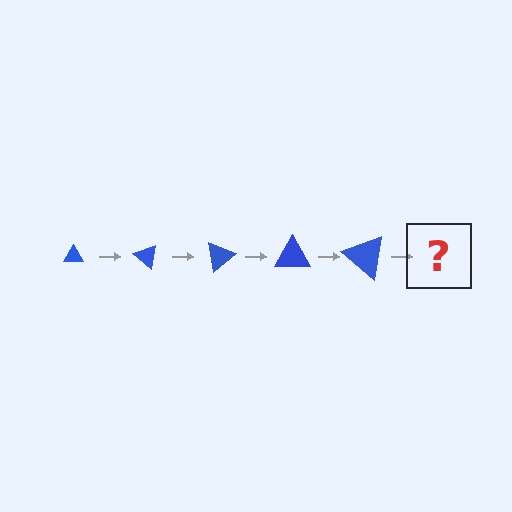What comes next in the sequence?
The next element should be a triangle, larger than the previous one and rotated 200 degrees from the start.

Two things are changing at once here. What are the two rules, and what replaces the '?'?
The two rules are that the triangle grows larger each step and it rotates 40 degrees each step. The '?' should be a triangle, larger than the previous one and rotated 200 degrees from the start.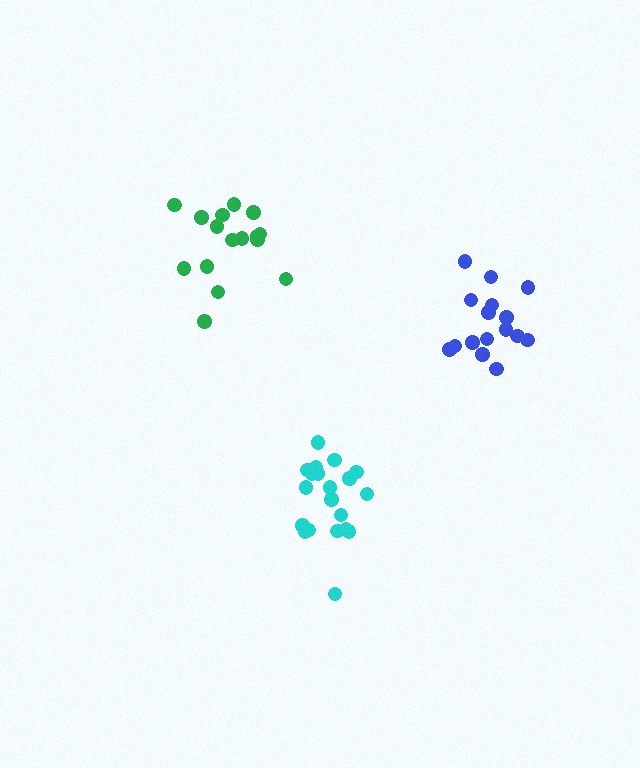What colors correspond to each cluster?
The clusters are colored: blue, cyan, green.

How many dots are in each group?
Group 1: 16 dots, Group 2: 20 dots, Group 3: 16 dots (52 total).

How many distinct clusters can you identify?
There are 3 distinct clusters.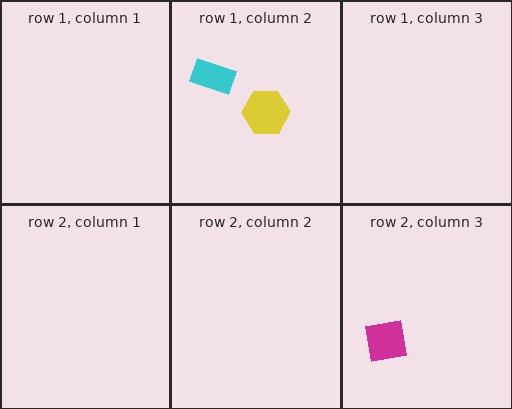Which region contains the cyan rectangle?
The row 1, column 2 region.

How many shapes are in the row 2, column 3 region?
1.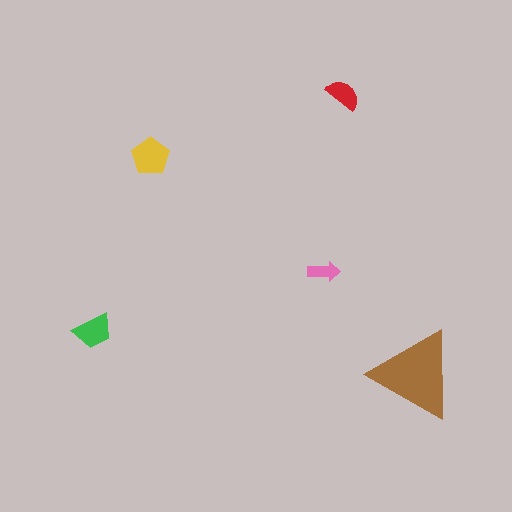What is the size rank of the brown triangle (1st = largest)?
1st.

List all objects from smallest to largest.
The pink arrow, the red semicircle, the green trapezoid, the yellow pentagon, the brown triangle.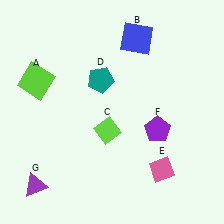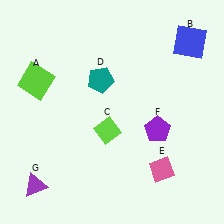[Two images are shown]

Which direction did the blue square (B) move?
The blue square (B) moved right.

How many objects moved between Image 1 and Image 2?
1 object moved between the two images.